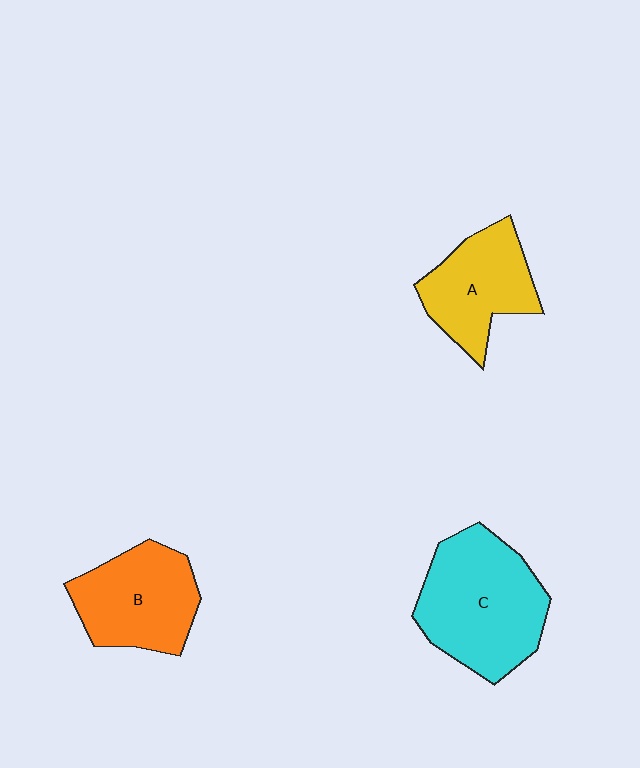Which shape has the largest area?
Shape C (cyan).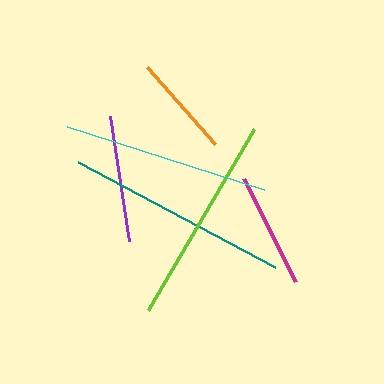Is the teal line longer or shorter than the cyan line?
The teal line is longer than the cyan line.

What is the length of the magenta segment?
The magenta segment is approximately 116 pixels long.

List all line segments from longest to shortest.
From longest to shortest: teal, lime, cyan, purple, magenta, orange.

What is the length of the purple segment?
The purple segment is approximately 126 pixels long.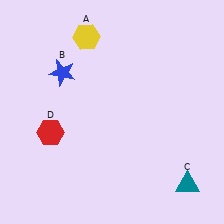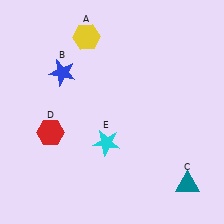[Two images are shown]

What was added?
A cyan star (E) was added in Image 2.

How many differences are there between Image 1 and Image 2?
There is 1 difference between the two images.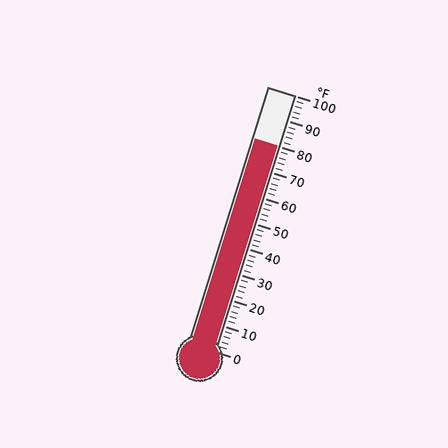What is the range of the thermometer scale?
The thermometer scale ranges from 0°F to 100°F.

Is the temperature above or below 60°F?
The temperature is above 60°F.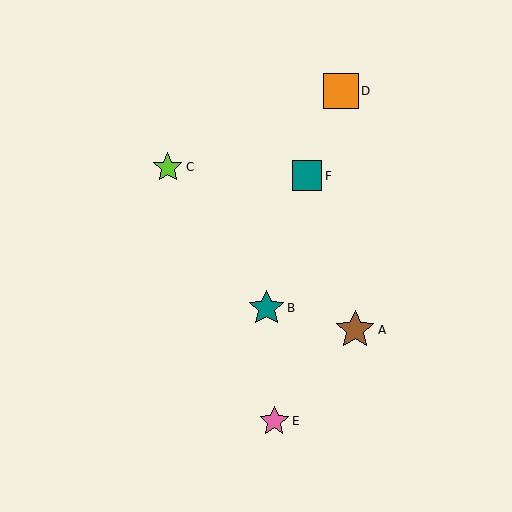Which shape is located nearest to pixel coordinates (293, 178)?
The teal square (labeled F) at (307, 176) is nearest to that location.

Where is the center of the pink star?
The center of the pink star is at (274, 421).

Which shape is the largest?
The brown star (labeled A) is the largest.